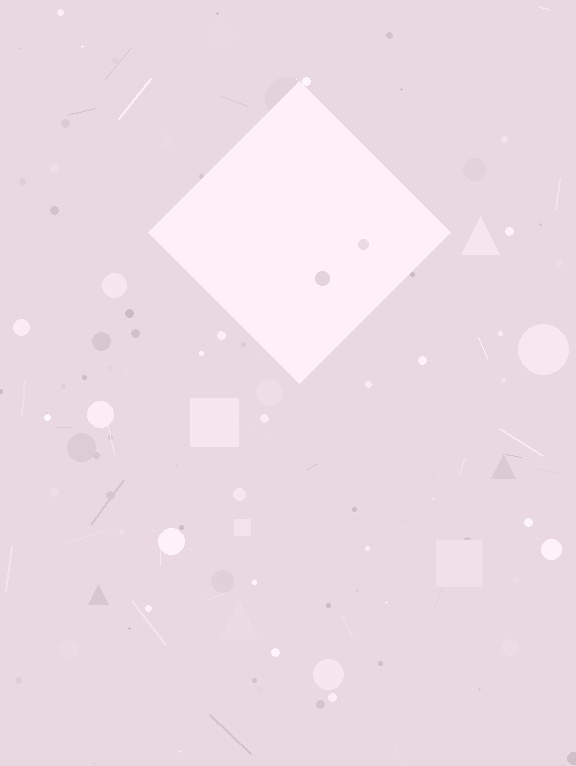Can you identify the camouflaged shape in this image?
The camouflaged shape is a diamond.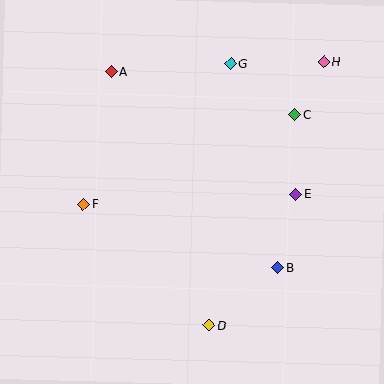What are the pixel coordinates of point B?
Point B is at (278, 268).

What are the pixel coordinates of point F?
Point F is at (83, 205).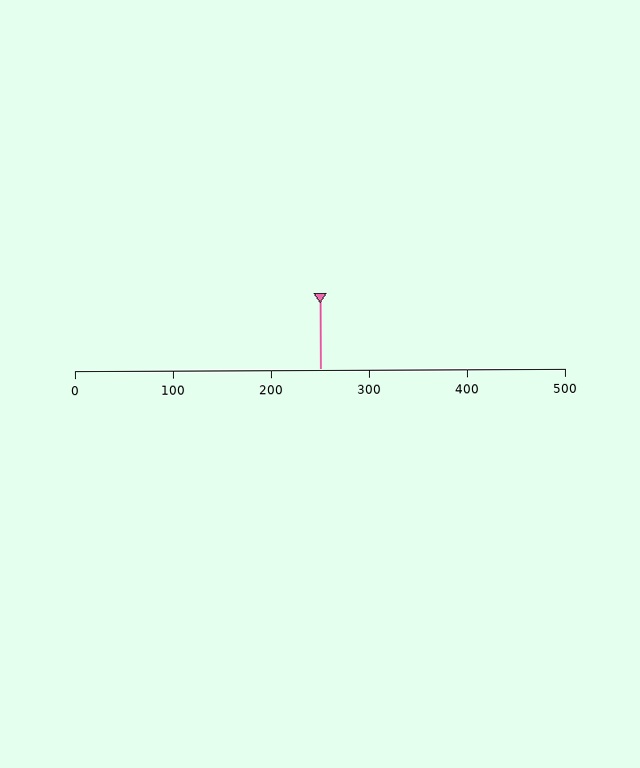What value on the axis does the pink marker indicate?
The marker indicates approximately 250.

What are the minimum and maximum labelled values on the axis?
The axis runs from 0 to 500.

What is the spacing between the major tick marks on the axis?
The major ticks are spaced 100 apart.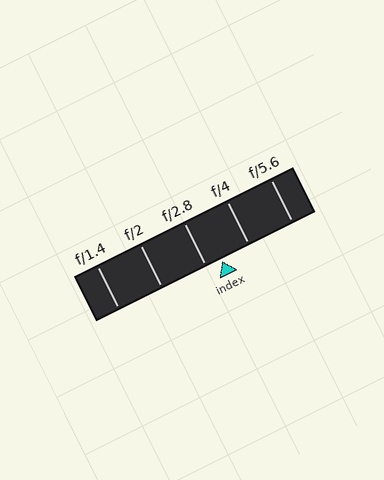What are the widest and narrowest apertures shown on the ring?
The widest aperture shown is f/1.4 and the narrowest is f/5.6.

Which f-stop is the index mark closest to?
The index mark is closest to f/2.8.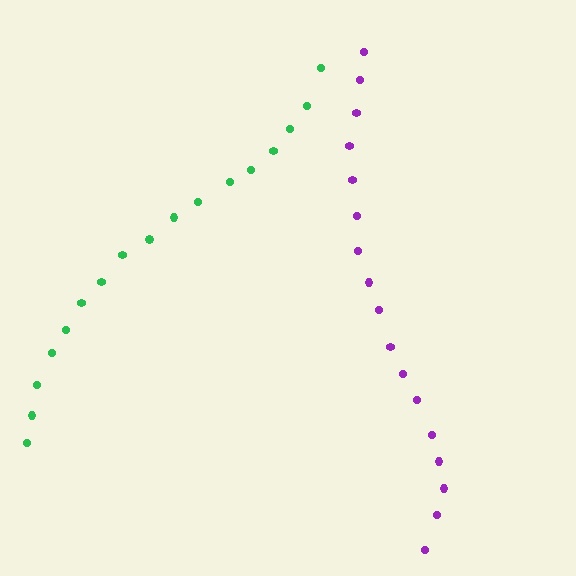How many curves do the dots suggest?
There are 2 distinct paths.